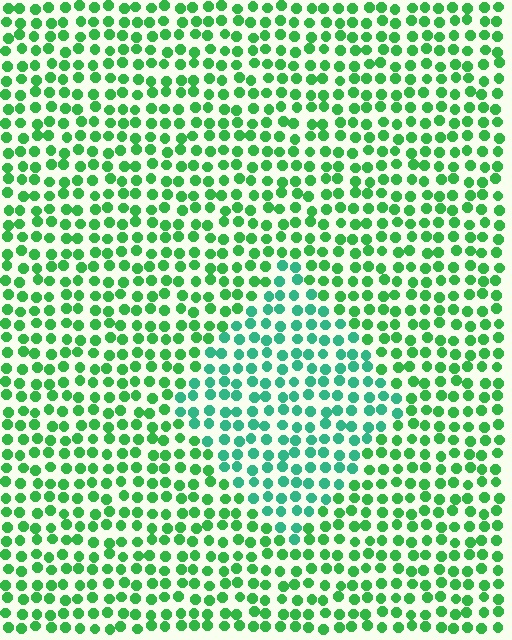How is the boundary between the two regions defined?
The boundary is defined purely by a slight shift in hue (about 30 degrees). Spacing, size, and orientation are identical on both sides.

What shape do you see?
I see a diamond.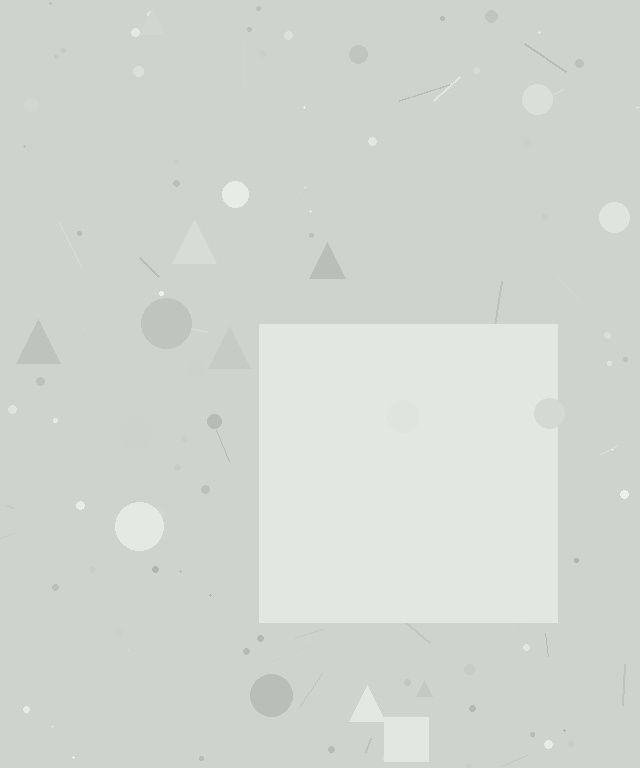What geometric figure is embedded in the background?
A square is embedded in the background.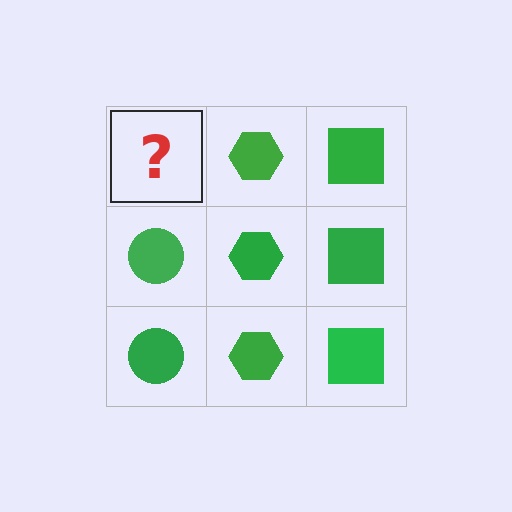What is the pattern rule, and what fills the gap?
The rule is that each column has a consistent shape. The gap should be filled with a green circle.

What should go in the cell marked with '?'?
The missing cell should contain a green circle.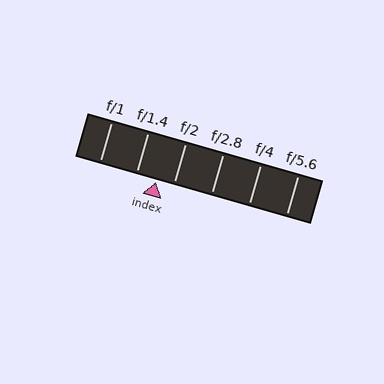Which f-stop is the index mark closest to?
The index mark is closest to f/2.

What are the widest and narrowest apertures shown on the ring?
The widest aperture shown is f/1 and the narrowest is f/5.6.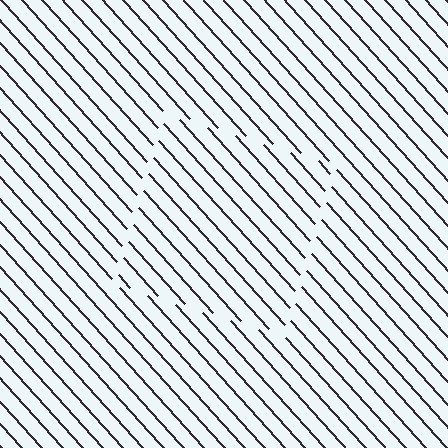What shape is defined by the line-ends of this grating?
An illusory square. The interior of the shape contains the same grating, shifted by half a period — the contour is defined by the phase discontinuity where line-ends from the inner and outer gratings abut.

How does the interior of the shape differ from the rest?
The interior of the shape contains the same grating, shifted by half a period — the contour is defined by the phase discontinuity where line-ends from the inner and outer gratings abut.